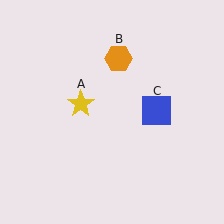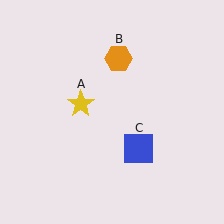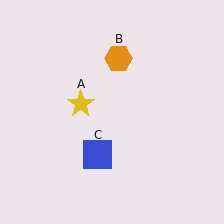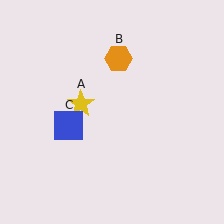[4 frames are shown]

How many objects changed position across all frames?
1 object changed position: blue square (object C).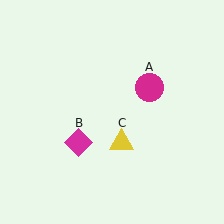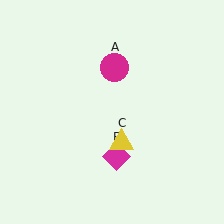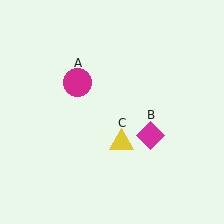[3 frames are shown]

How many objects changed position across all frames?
2 objects changed position: magenta circle (object A), magenta diamond (object B).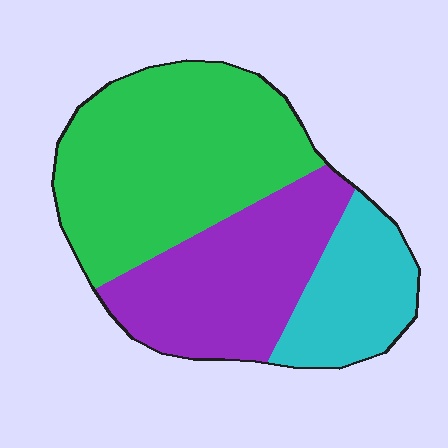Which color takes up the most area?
Green, at roughly 50%.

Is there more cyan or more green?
Green.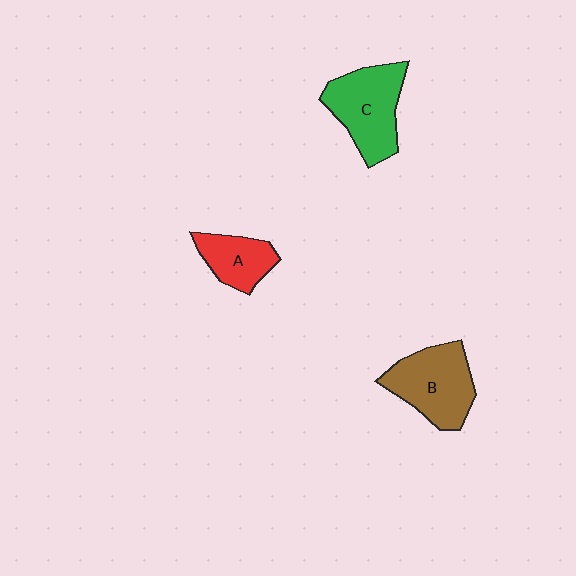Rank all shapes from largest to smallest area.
From largest to smallest: C (green), B (brown), A (red).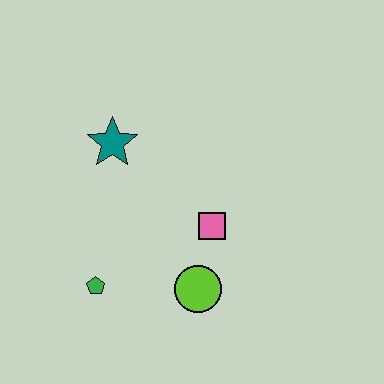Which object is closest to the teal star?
The pink square is closest to the teal star.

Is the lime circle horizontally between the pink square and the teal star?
Yes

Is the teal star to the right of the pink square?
No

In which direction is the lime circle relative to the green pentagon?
The lime circle is to the right of the green pentagon.